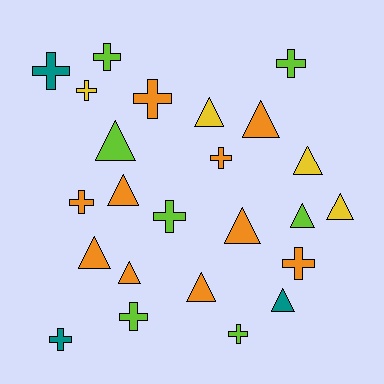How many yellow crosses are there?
There is 1 yellow cross.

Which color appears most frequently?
Orange, with 10 objects.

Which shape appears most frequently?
Cross, with 12 objects.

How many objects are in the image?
There are 24 objects.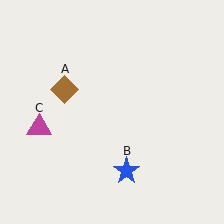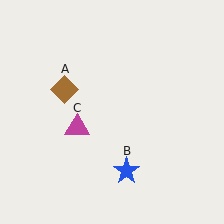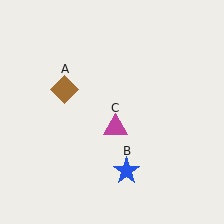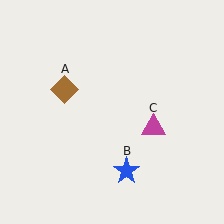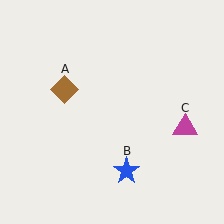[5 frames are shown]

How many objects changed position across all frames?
1 object changed position: magenta triangle (object C).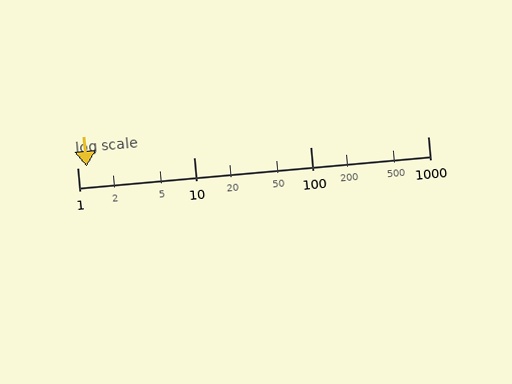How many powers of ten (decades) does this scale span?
The scale spans 3 decades, from 1 to 1000.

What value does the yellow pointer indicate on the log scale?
The pointer indicates approximately 1.2.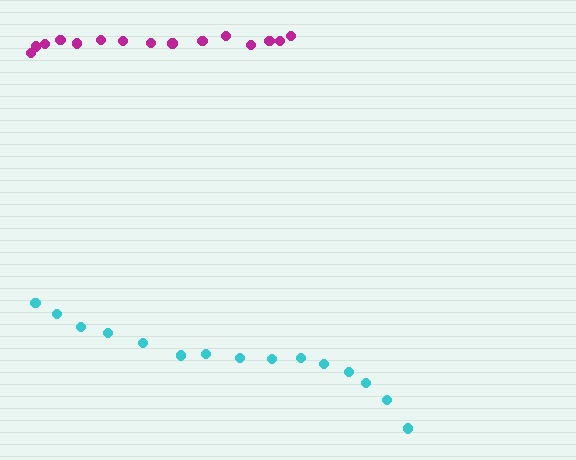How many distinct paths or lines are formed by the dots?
There are 2 distinct paths.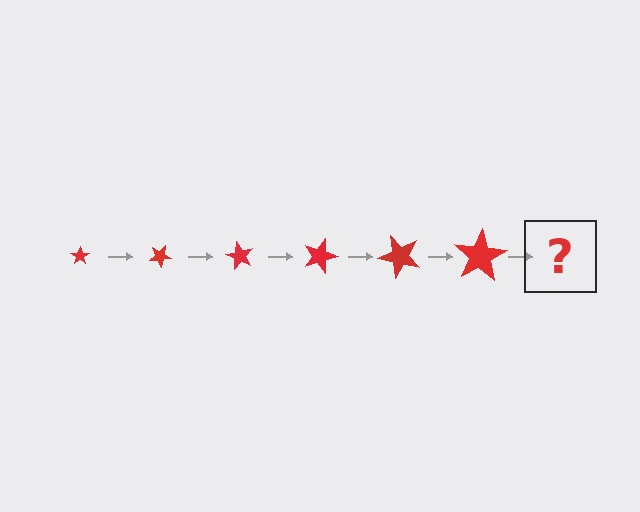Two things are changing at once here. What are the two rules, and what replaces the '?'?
The two rules are that the star grows larger each step and it rotates 30 degrees each step. The '?' should be a star, larger than the previous one and rotated 180 degrees from the start.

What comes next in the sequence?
The next element should be a star, larger than the previous one and rotated 180 degrees from the start.